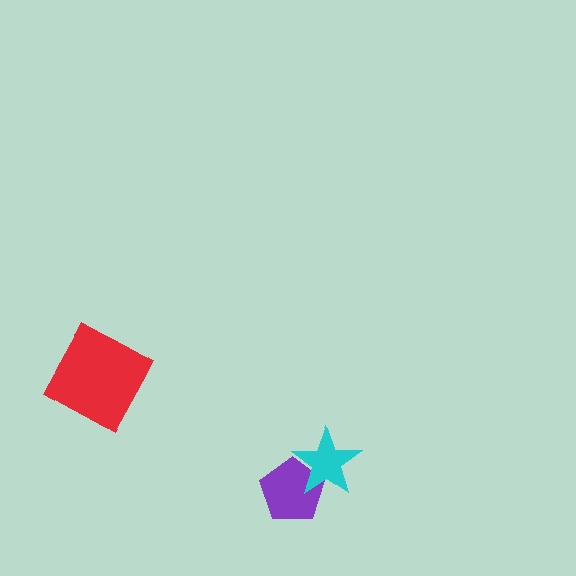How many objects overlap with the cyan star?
1 object overlaps with the cyan star.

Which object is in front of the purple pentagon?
The cyan star is in front of the purple pentagon.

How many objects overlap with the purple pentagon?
1 object overlaps with the purple pentagon.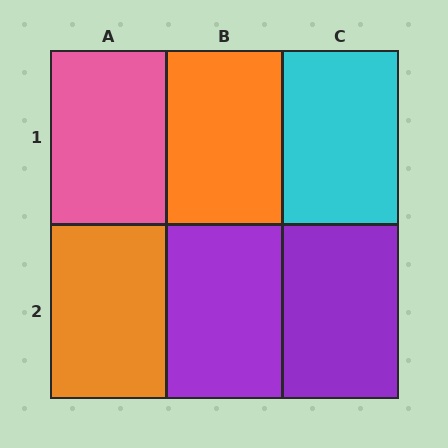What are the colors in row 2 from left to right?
Orange, purple, purple.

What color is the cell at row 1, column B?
Orange.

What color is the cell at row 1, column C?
Cyan.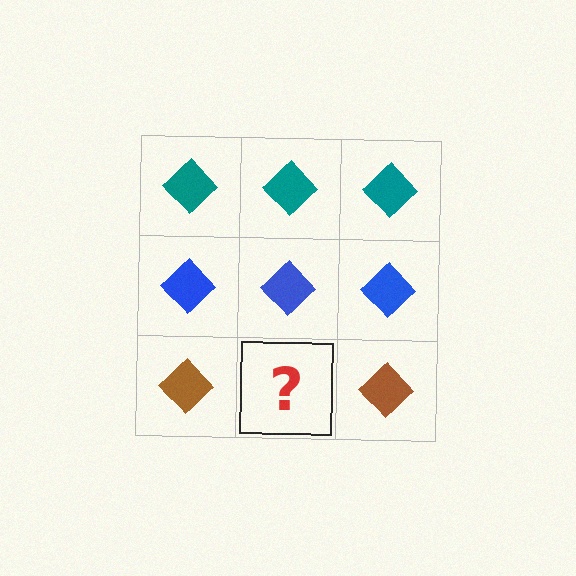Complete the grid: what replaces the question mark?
The question mark should be replaced with a brown diamond.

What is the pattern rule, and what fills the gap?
The rule is that each row has a consistent color. The gap should be filled with a brown diamond.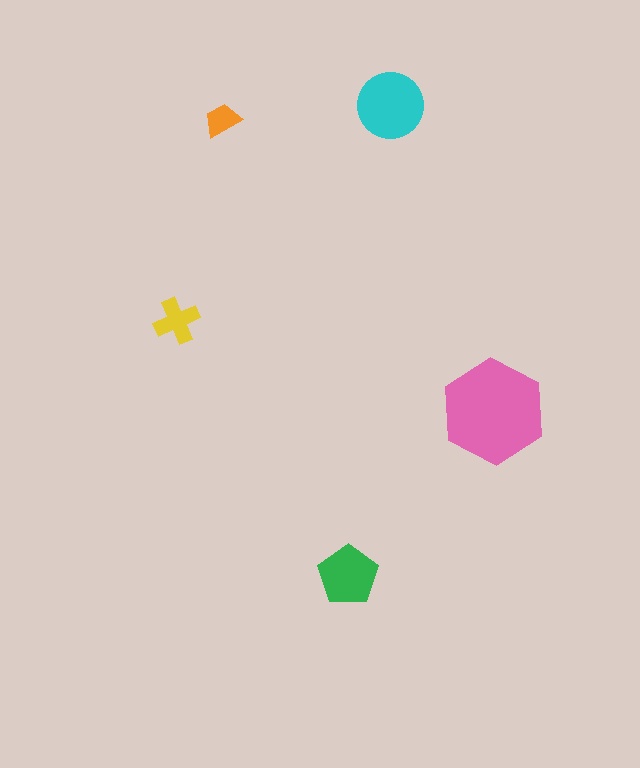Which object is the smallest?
The orange trapezoid.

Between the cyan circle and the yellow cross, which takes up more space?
The cyan circle.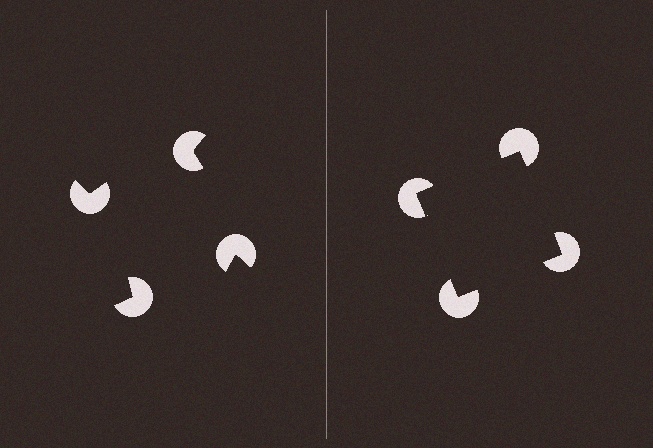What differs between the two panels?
The pac-man discs are positioned identically on both sides; only the wedge orientations differ. On the right they align to a square; on the left they are misaligned.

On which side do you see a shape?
An illusory square appears on the right side. On the left side the wedge cuts are rotated, so no coherent shape forms.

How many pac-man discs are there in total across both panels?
8 — 4 on each side.